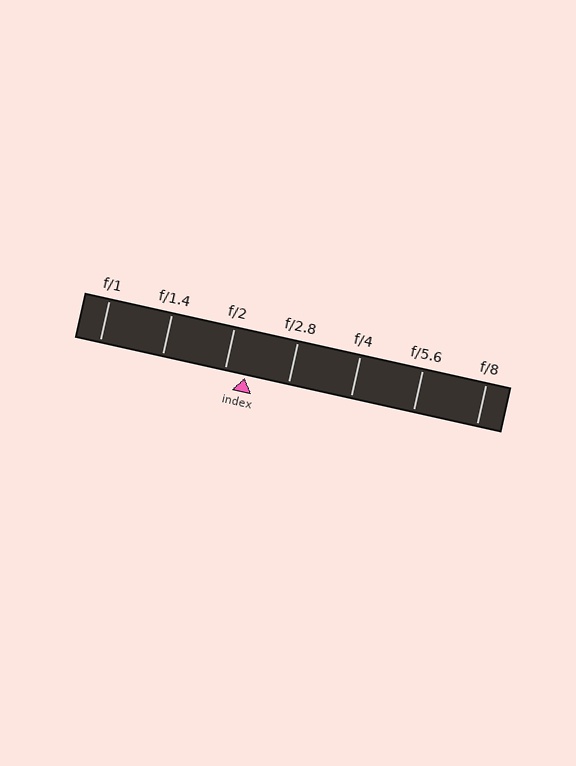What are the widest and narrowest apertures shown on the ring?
The widest aperture shown is f/1 and the narrowest is f/8.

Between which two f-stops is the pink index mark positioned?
The index mark is between f/2 and f/2.8.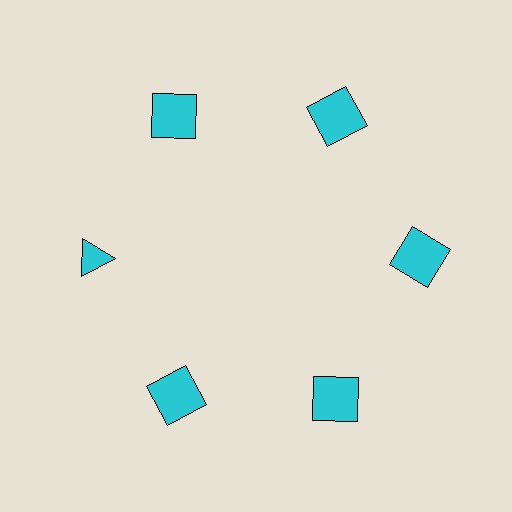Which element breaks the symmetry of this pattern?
The cyan triangle at roughly the 9 o'clock position breaks the symmetry. All other shapes are cyan squares.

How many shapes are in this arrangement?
There are 6 shapes arranged in a ring pattern.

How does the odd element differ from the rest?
It has a different shape: triangle instead of square.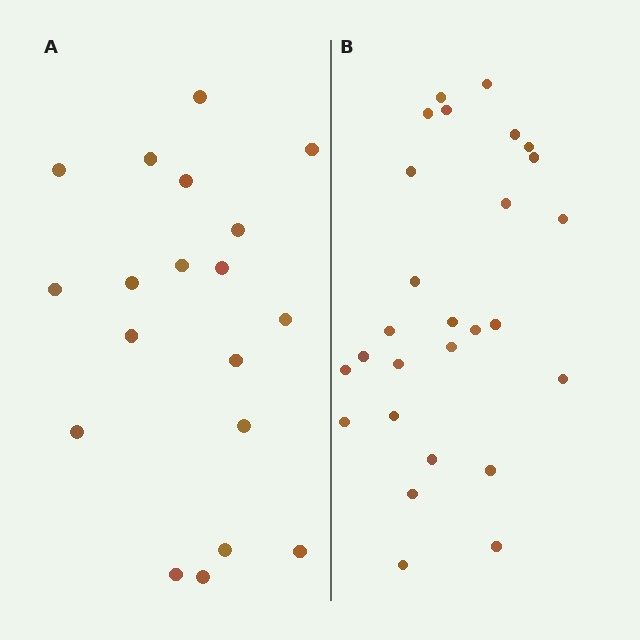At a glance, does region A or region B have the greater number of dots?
Region B (the right region) has more dots.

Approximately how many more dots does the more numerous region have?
Region B has roughly 8 or so more dots than region A.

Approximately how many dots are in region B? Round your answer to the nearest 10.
About 30 dots. (The exact count is 27, which rounds to 30.)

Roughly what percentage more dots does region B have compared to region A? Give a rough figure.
About 40% more.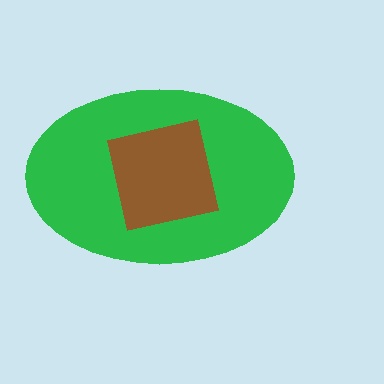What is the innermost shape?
The brown square.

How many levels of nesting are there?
2.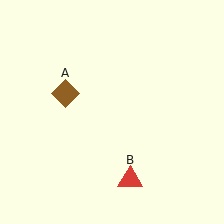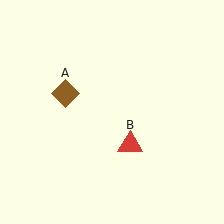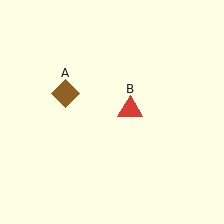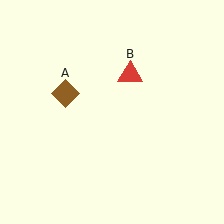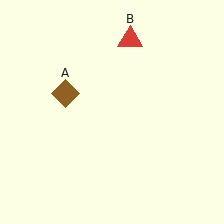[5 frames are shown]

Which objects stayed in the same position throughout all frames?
Brown diamond (object A) remained stationary.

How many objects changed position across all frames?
1 object changed position: red triangle (object B).